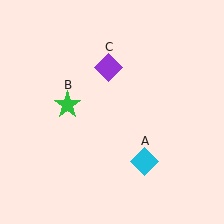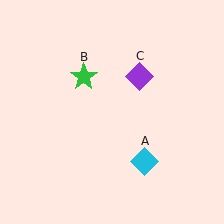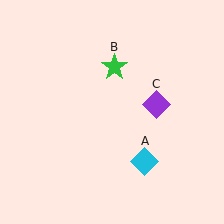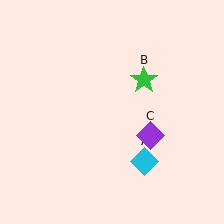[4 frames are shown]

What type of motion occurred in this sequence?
The green star (object B), purple diamond (object C) rotated clockwise around the center of the scene.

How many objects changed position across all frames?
2 objects changed position: green star (object B), purple diamond (object C).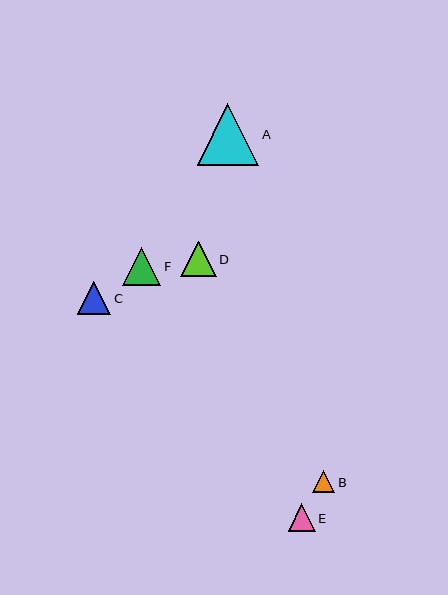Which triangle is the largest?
Triangle A is the largest with a size of approximately 62 pixels.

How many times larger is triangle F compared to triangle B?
Triangle F is approximately 1.7 times the size of triangle B.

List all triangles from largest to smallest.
From largest to smallest: A, F, D, C, E, B.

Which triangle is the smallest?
Triangle B is the smallest with a size of approximately 22 pixels.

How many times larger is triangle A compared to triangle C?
Triangle A is approximately 1.8 times the size of triangle C.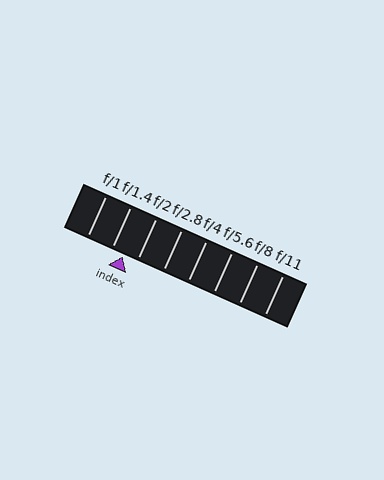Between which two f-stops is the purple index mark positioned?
The index mark is between f/1.4 and f/2.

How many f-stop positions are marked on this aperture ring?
There are 8 f-stop positions marked.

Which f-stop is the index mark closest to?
The index mark is closest to f/1.4.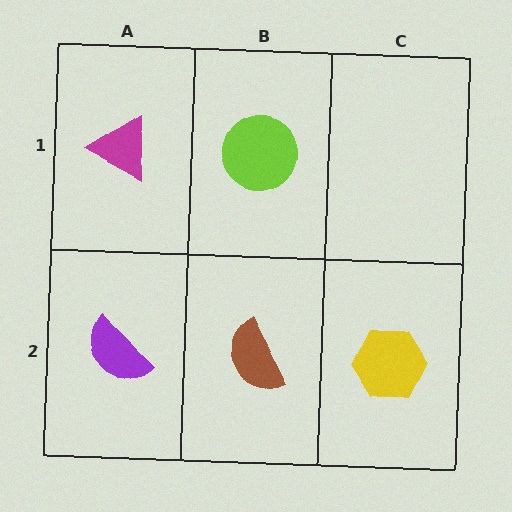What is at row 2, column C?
A yellow hexagon.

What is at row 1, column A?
A magenta triangle.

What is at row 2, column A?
A purple semicircle.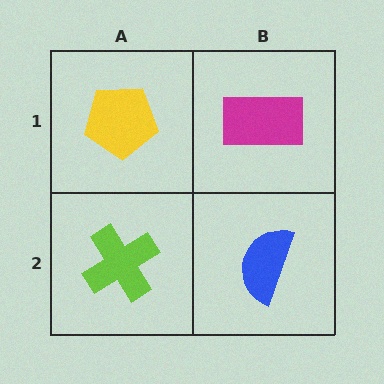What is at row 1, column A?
A yellow pentagon.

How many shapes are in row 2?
2 shapes.